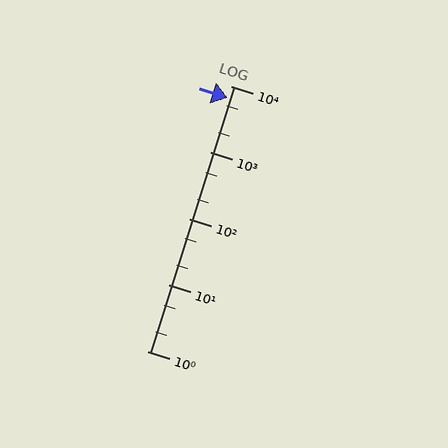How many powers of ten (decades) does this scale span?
The scale spans 4 decades, from 1 to 10000.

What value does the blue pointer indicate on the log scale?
The pointer indicates approximately 6600.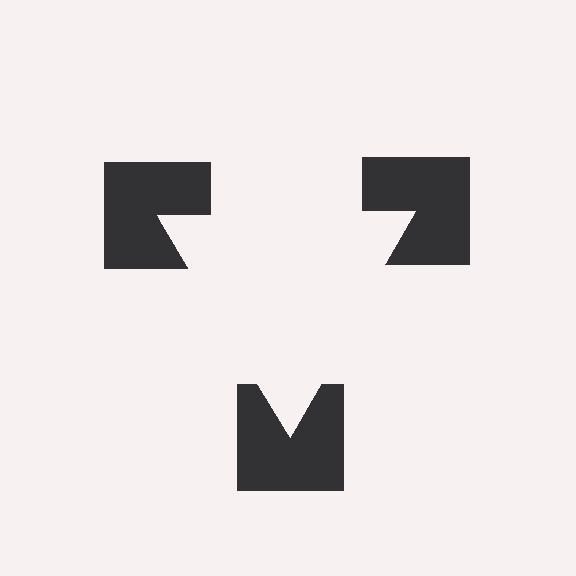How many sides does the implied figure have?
3 sides.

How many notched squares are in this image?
There are 3 — one at each vertex of the illusory triangle.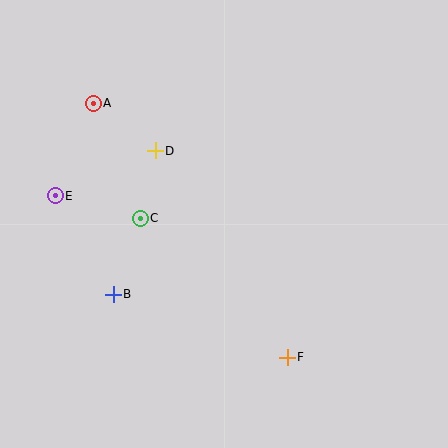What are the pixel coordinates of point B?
Point B is at (113, 294).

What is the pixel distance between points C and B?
The distance between C and B is 81 pixels.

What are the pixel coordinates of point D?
Point D is at (155, 151).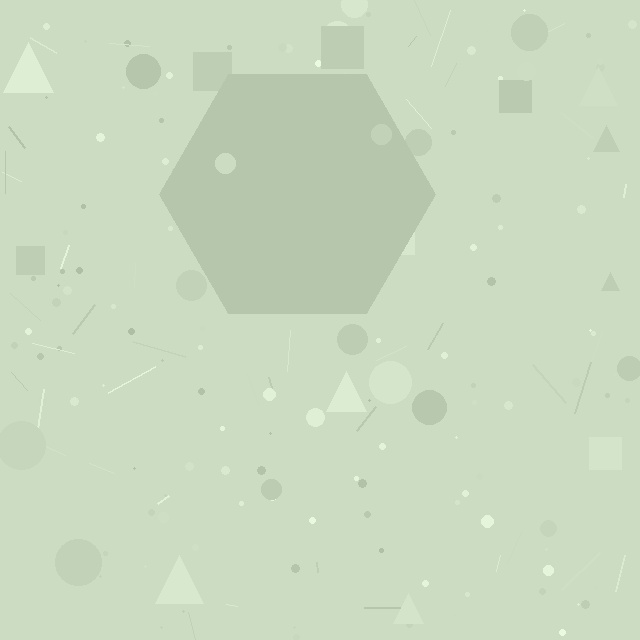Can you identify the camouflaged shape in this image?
The camouflaged shape is a hexagon.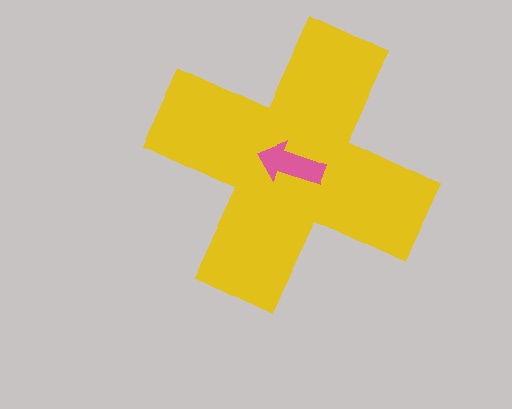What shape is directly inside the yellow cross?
The pink arrow.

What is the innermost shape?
The pink arrow.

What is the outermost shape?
The yellow cross.